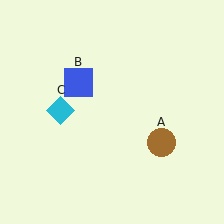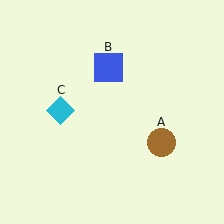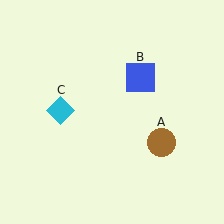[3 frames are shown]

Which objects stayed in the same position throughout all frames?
Brown circle (object A) and cyan diamond (object C) remained stationary.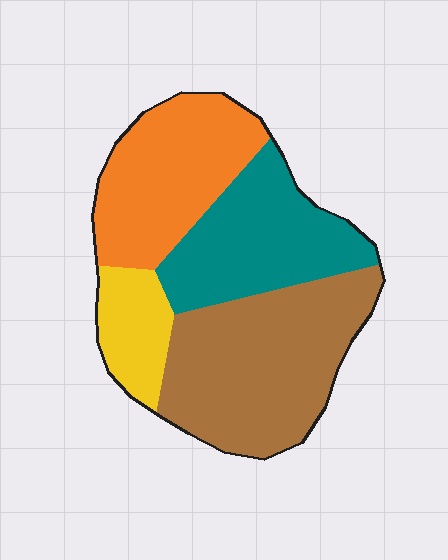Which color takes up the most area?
Brown, at roughly 35%.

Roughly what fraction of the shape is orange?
Orange covers roughly 25% of the shape.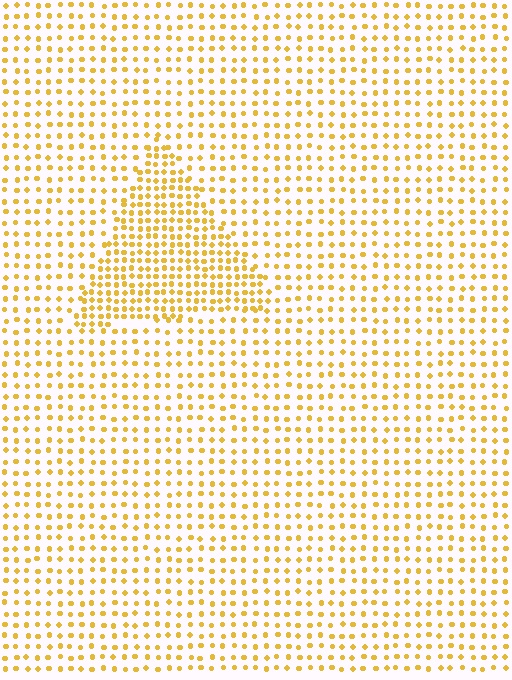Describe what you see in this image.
The image contains small yellow elements arranged at two different densities. A triangle-shaped region is visible where the elements are more densely packed than the surrounding area.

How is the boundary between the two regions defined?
The boundary is defined by a change in element density (approximately 1.8x ratio). All elements are the same color, size, and shape.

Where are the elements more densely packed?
The elements are more densely packed inside the triangle boundary.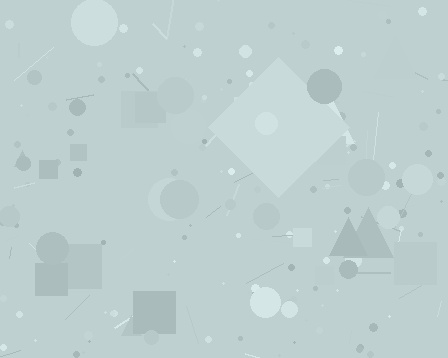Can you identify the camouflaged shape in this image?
The camouflaged shape is a diamond.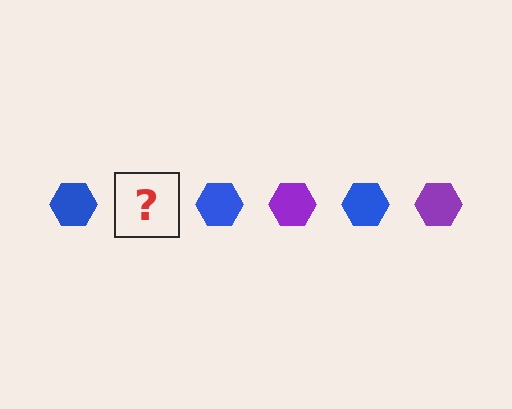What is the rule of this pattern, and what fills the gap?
The rule is that the pattern cycles through blue, purple hexagons. The gap should be filled with a purple hexagon.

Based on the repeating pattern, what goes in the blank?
The blank should be a purple hexagon.